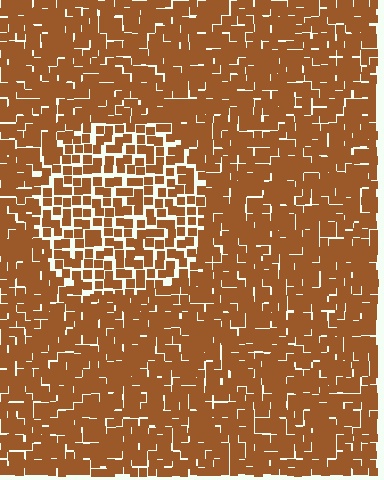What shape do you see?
I see a circle.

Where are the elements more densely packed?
The elements are more densely packed outside the circle boundary.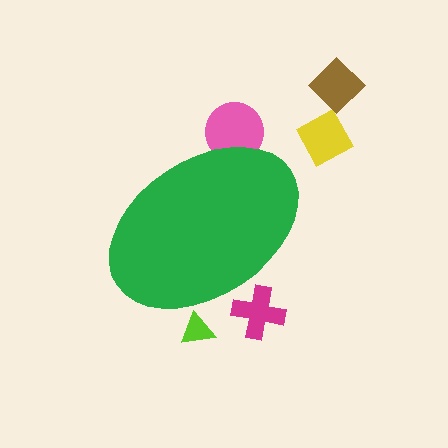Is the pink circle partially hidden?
Yes, the pink circle is partially hidden behind the green ellipse.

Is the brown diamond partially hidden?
No, the brown diamond is fully visible.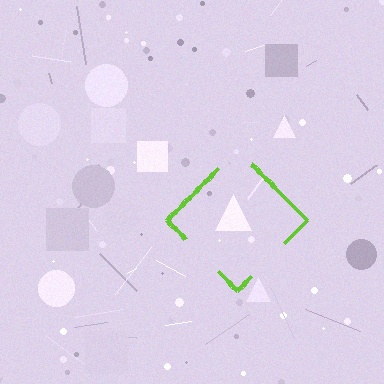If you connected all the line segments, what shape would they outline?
They would outline a diamond.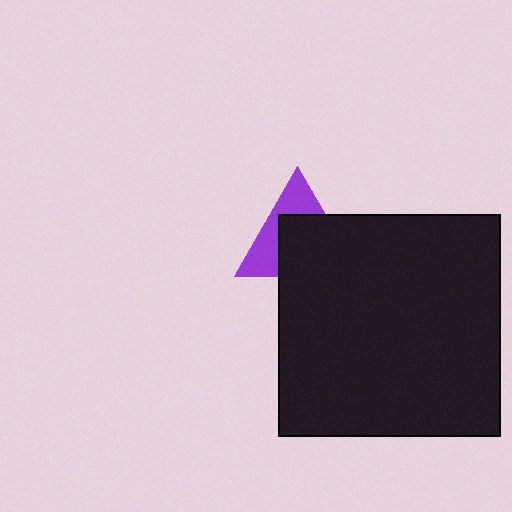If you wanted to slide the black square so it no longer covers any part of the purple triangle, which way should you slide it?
Slide it down — that is the most direct way to separate the two shapes.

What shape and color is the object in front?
The object in front is a black square.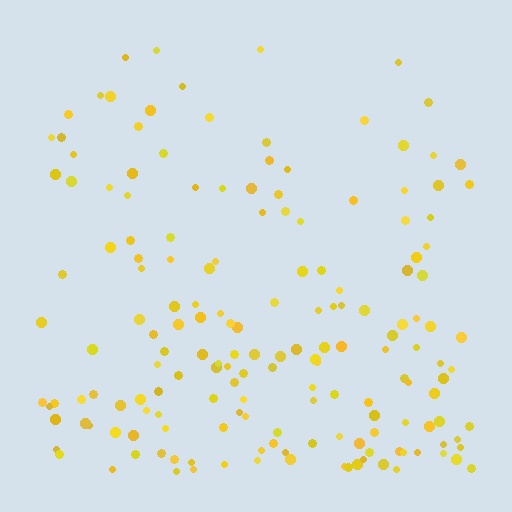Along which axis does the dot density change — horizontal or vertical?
Vertical.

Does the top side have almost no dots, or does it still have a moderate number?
Still a moderate number, just noticeably fewer than the bottom.